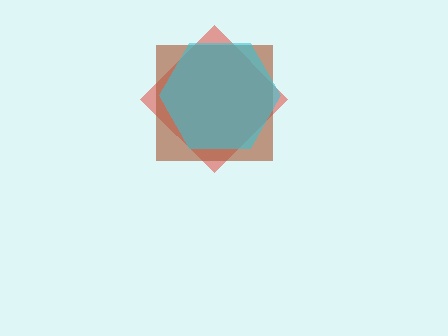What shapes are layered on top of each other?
The layered shapes are: a red diamond, a brown square, a cyan hexagon.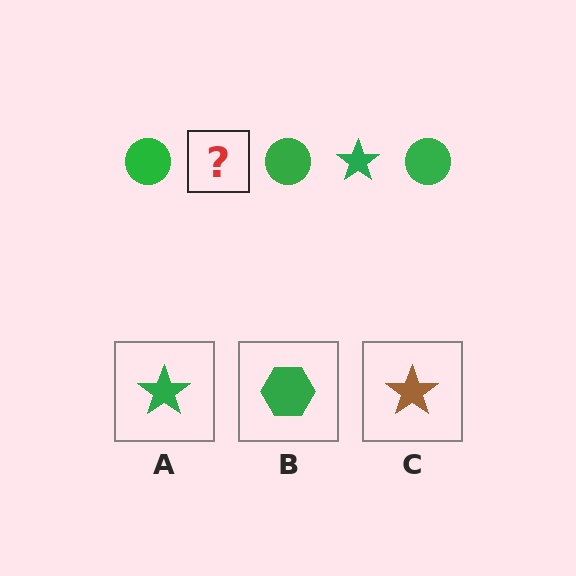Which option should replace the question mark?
Option A.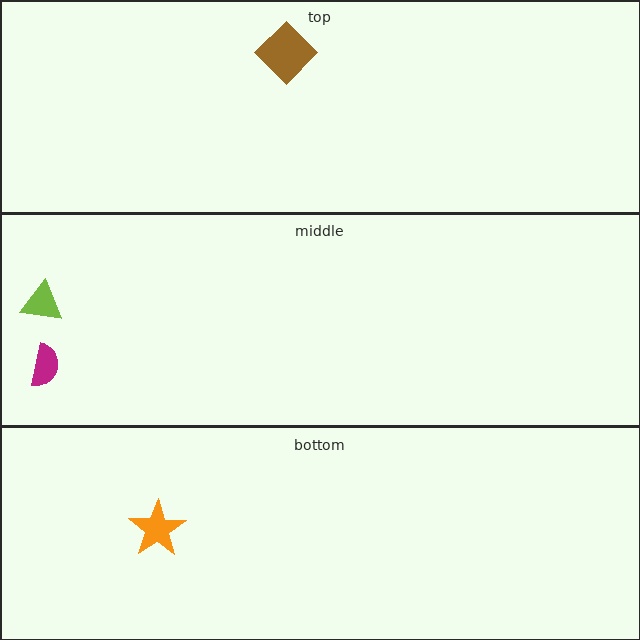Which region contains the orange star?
The bottom region.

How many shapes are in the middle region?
2.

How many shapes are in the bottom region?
1.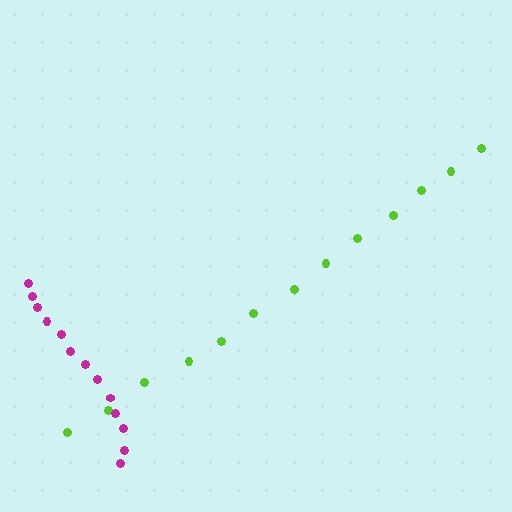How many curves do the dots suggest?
There are 2 distinct paths.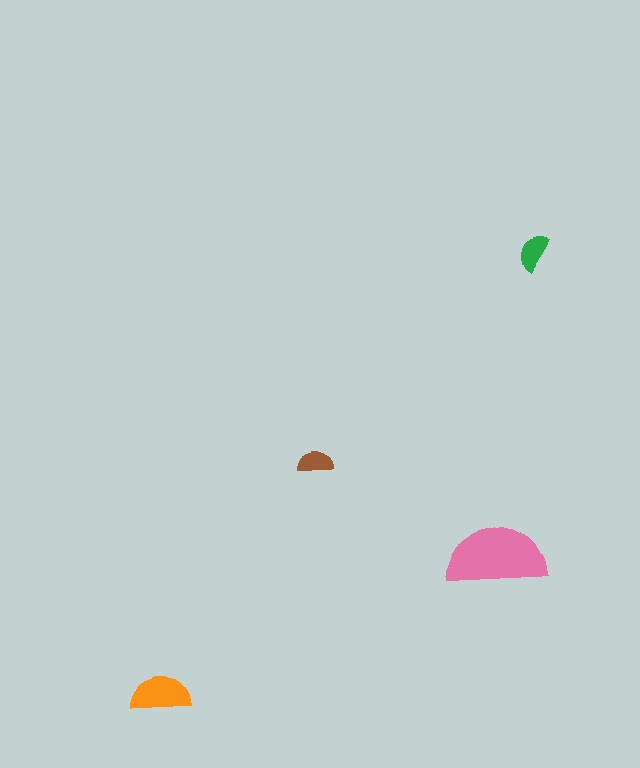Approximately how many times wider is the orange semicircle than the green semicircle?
About 1.5 times wider.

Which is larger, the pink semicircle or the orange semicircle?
The pink one.